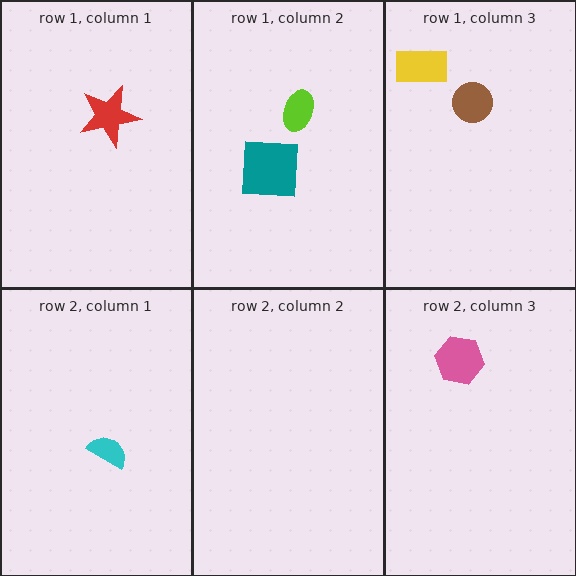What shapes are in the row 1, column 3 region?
The yellow rectangle, the brown circle.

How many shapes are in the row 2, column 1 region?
1.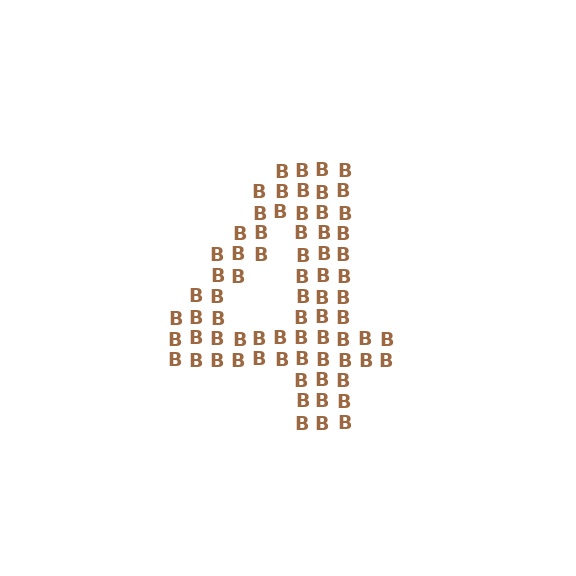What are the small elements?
The small elements are letter B's.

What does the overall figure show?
The overall figure shows the digit 4.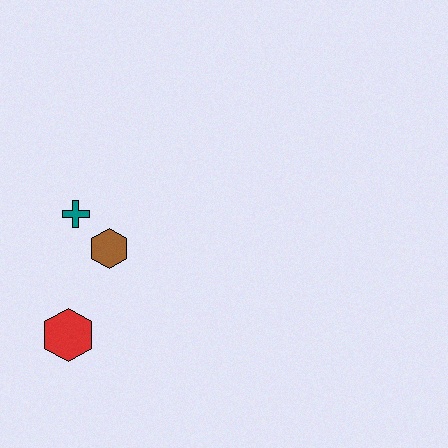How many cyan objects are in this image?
There are no cyan objects.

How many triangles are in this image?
There are no triangles.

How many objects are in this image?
There are 3 objects.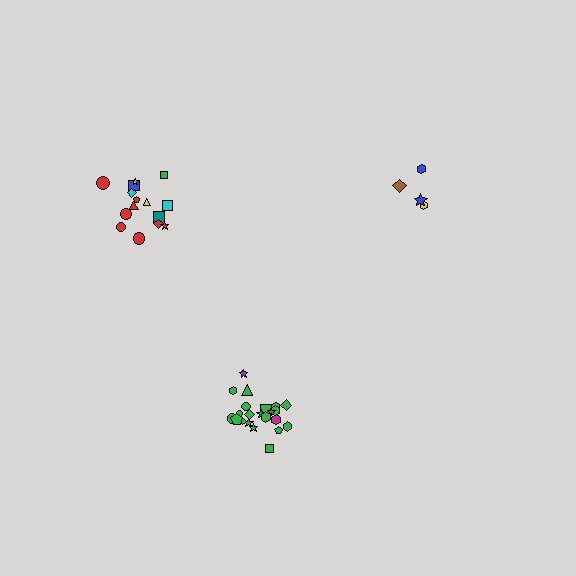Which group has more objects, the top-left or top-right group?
The top-left group.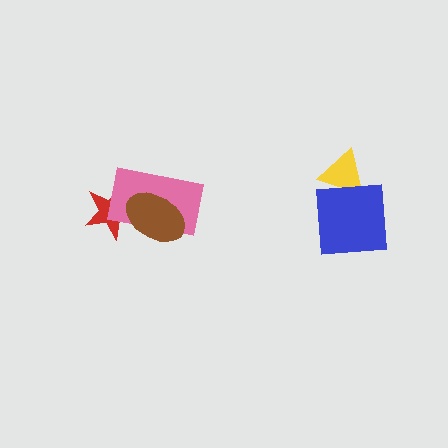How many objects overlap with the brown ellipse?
2 objects overlap with the brown ellipse.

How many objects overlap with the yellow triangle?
1 object overlaps with the yellow triangle.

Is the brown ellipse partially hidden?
No, no other shape covers it.